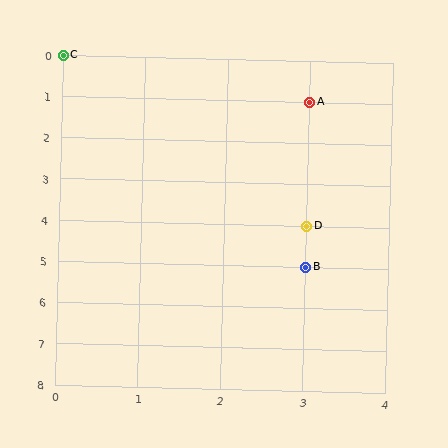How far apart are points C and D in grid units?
Points C and D are 3 columns and 4 rows apart (about 5.0 grid units diagonally).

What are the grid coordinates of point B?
Point B is at grid coordinates (3, 5).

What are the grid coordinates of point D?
Point D is at grid coordinates (3, 4).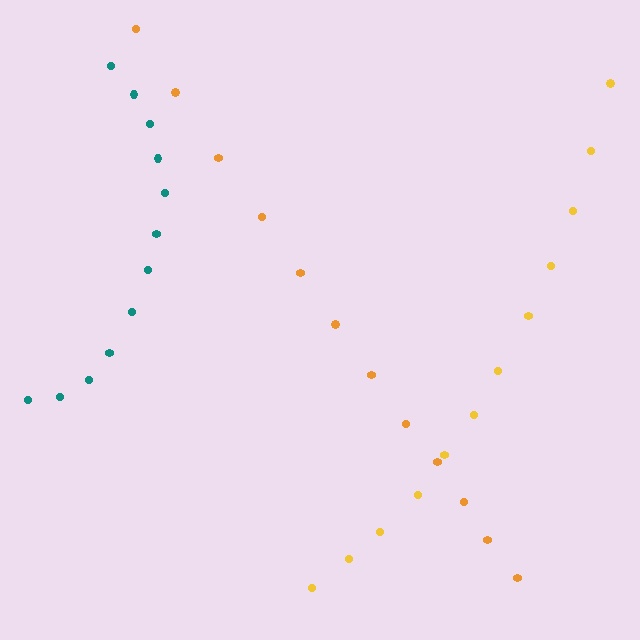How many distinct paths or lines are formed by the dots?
There are 3 distinct paths.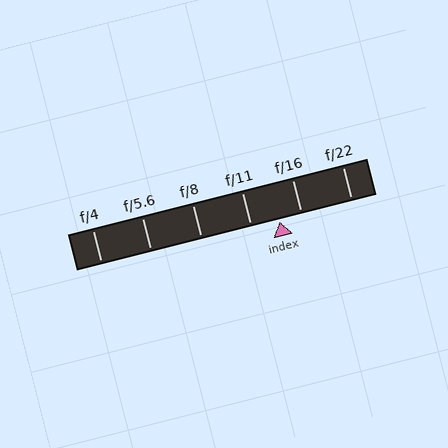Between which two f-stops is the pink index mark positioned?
The index mark is between f/11 and f/16.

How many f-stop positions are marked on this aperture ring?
There are 6 f-stop positions marked.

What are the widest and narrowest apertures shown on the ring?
The widest aperture shown is f/4 and the narrowest is f/22.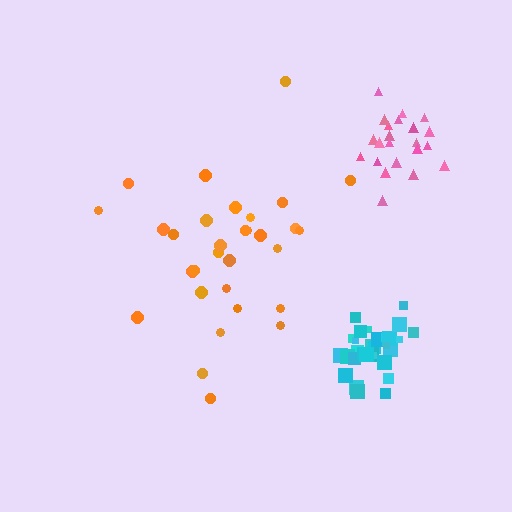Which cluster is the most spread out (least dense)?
Orange.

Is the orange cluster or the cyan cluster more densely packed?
Cyan.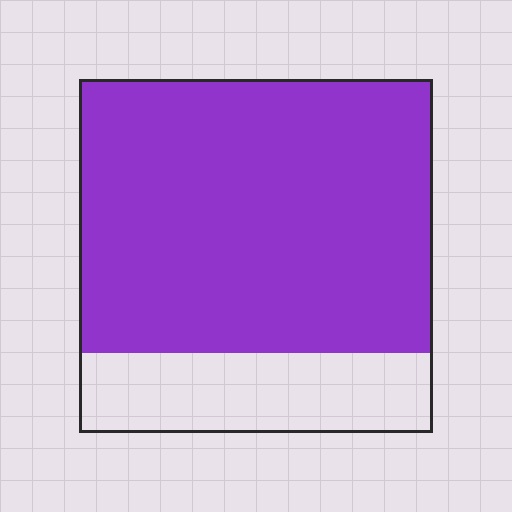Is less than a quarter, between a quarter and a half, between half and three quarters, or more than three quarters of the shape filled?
More than three quarters.